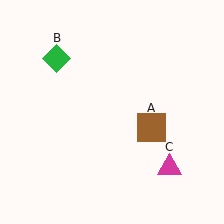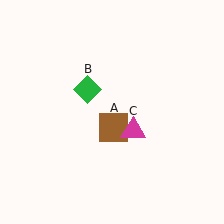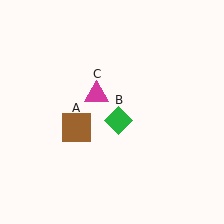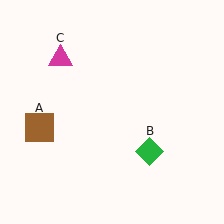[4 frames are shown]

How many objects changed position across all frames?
3 objects changed position: brown square (object A), green diamond (object B), magenta triangle (object C).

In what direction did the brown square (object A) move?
The brown square (object A) moved left.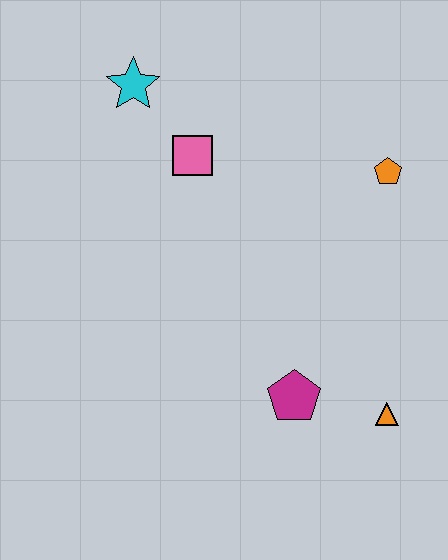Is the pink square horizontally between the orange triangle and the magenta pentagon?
No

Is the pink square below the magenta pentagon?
No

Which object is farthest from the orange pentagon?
The cyan star is farthest from the orange pentagon.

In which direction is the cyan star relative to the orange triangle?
The cyan star is above the orange triangle.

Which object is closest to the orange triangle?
The magenta pentagon is closest to the orange triangle.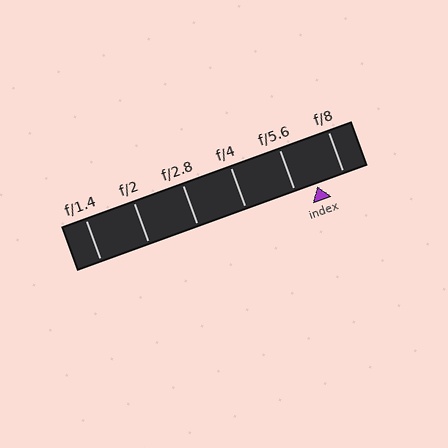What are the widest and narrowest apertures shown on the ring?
The widest aperture shown is f/1.4 and the narrowest is f/8.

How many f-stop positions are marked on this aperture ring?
There are 6 f-stop positions marked.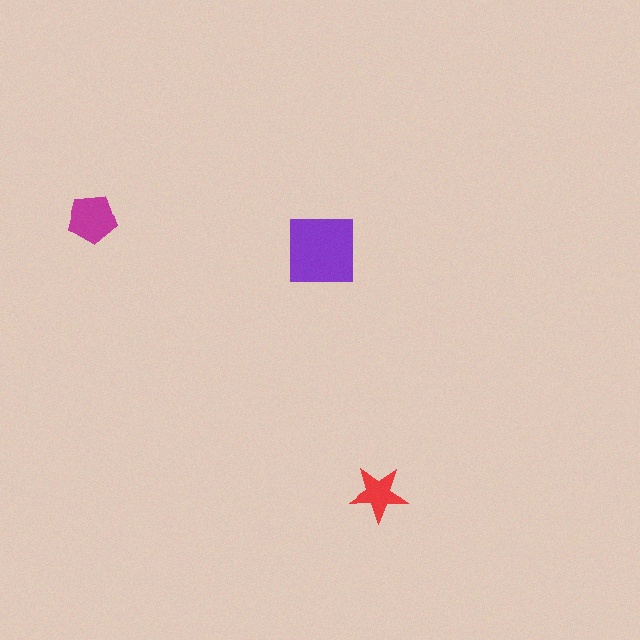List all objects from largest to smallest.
The purple square, the magenta pentagon, the red star.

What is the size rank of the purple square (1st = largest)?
1st.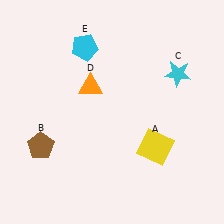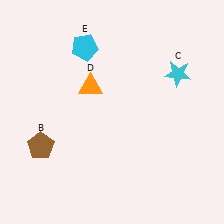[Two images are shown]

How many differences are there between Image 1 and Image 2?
There is 1 difference between the two images.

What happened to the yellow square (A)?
The yellow square (A) was removed in Image 2. It was in the bottom-right area of Image 1.